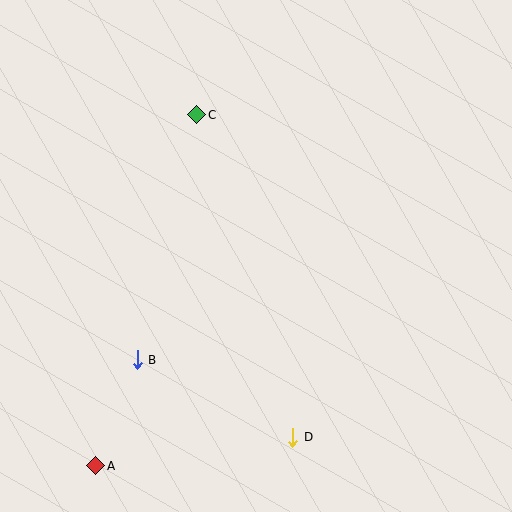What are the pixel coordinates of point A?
Point A is at (96, 466).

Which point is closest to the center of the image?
Point C at (197, 115) is closest to the center.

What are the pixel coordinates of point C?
Point C is at (197, 115).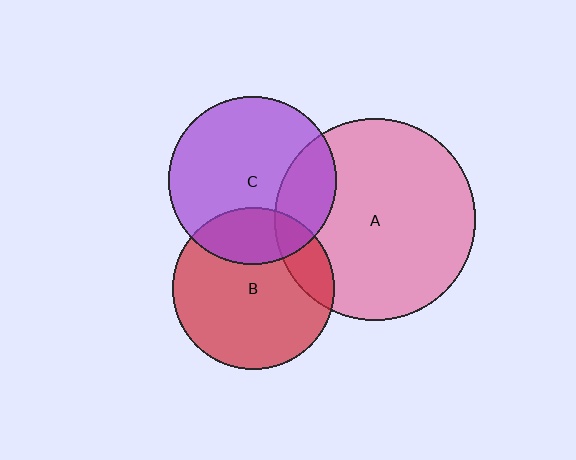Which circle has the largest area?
Circle A (pink).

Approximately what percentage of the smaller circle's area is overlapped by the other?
Approximately 25%.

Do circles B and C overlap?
Yes.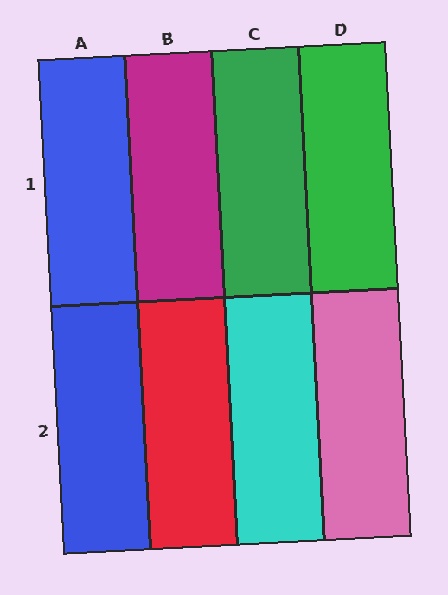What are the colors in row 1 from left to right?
Blue, magenta, green, green.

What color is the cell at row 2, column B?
Red.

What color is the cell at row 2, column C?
Cyan.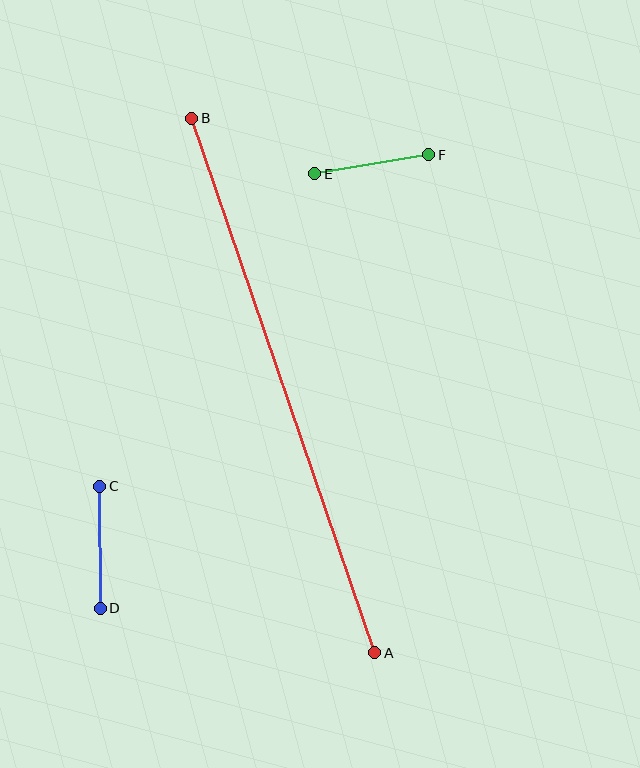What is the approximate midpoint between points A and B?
The midpoint is at approximately (283, 386) pixels.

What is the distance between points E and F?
The distance is approximately 116 pixels.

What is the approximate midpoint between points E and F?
The midpoint is at approximately (372, 164) pixels.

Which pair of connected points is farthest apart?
Points A and B are farthest apart.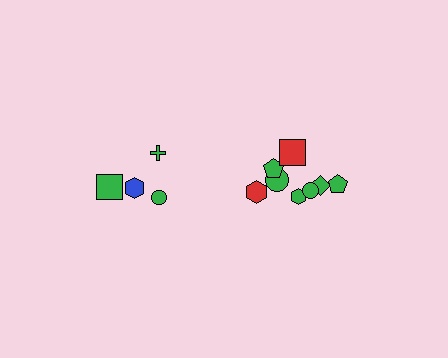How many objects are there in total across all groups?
There are 12 objects.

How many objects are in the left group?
There are 4 objects.